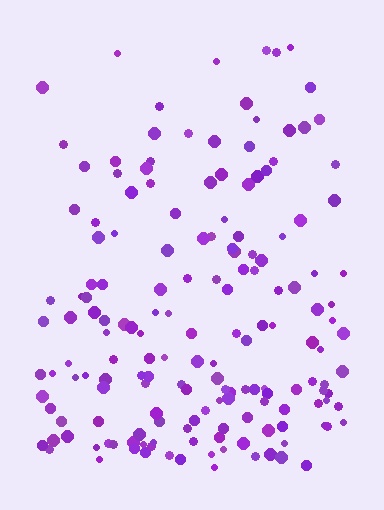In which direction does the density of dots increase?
From top to bottom, with the bottom side densest.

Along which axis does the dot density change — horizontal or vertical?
Vertical.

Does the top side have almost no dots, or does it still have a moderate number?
Still a moderate number, just noticeably fewer than the bottom.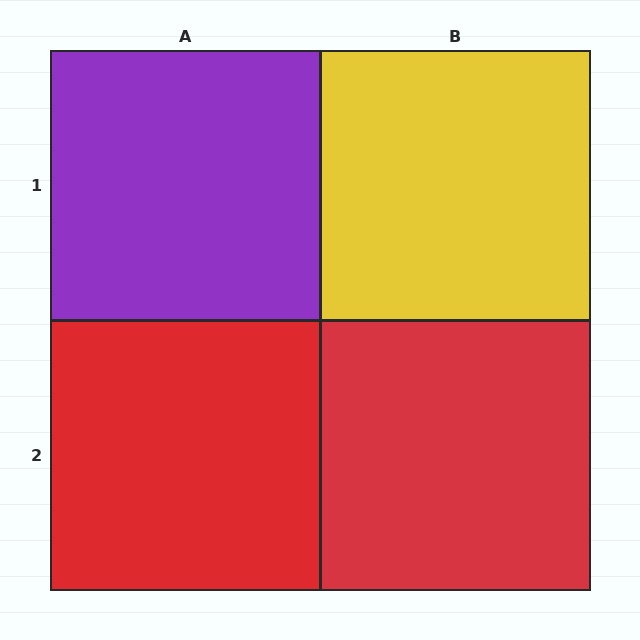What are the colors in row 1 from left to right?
Purple, yellow.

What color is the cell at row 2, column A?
Red.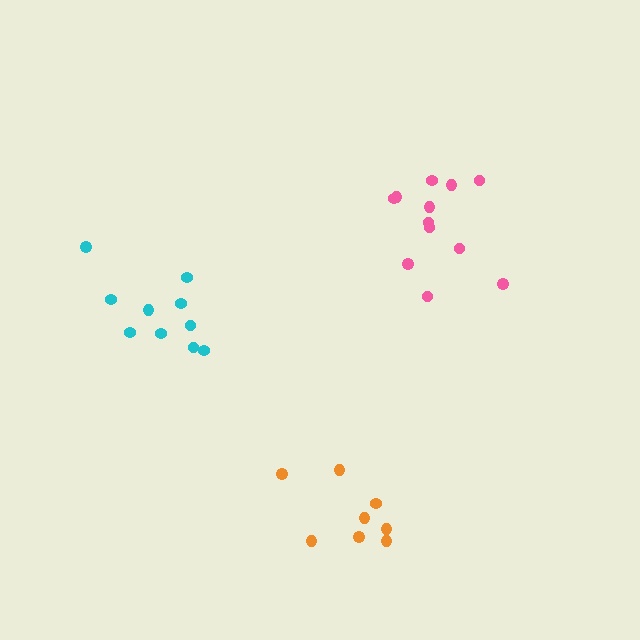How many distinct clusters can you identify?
There are 3 distinct clusters.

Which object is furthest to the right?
The pink cluster is rightmost.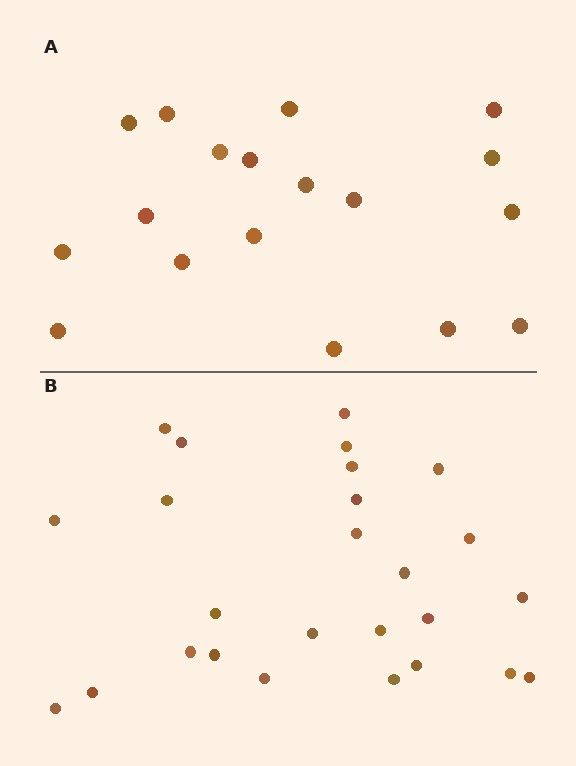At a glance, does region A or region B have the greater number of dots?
Region B (the bottom region) has more dots.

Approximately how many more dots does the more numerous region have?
Region B has roughly 8 or so more dots than region A.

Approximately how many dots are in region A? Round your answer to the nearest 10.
About 20 dots. (The exact count is 18, which rounds to 20.)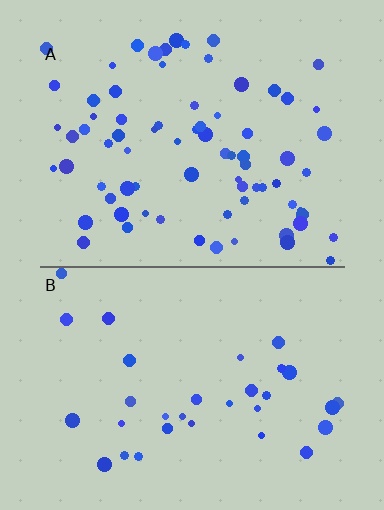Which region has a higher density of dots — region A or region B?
A (the top).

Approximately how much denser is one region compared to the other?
Approximately 2.3× — region A over region B.